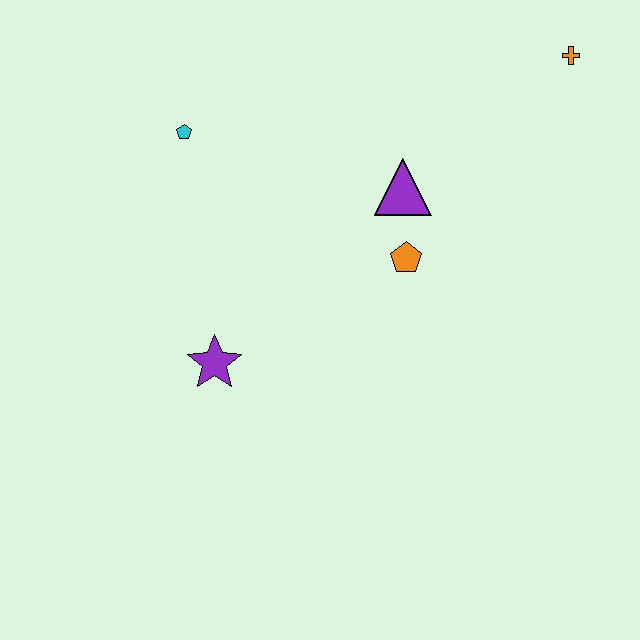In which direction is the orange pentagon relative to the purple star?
The orange pentagon is to the right of the purple star.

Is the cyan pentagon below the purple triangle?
No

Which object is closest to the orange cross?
The purple triangle is closest to the orange cross.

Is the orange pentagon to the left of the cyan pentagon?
No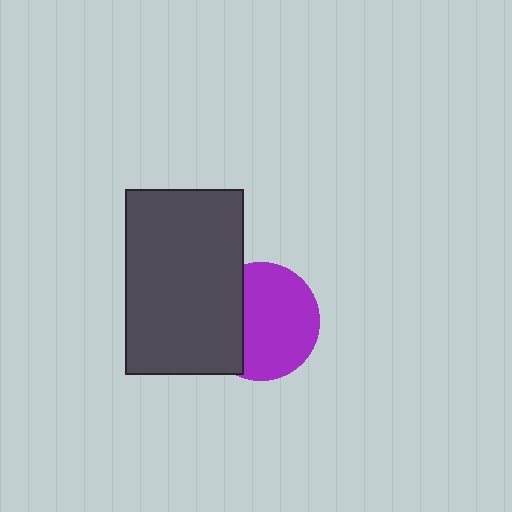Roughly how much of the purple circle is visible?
Most of it is visible (roughly 69%).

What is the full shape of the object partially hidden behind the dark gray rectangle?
The partially hidden object is a purple circle.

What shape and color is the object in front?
The object in front is a dark gray rectangle.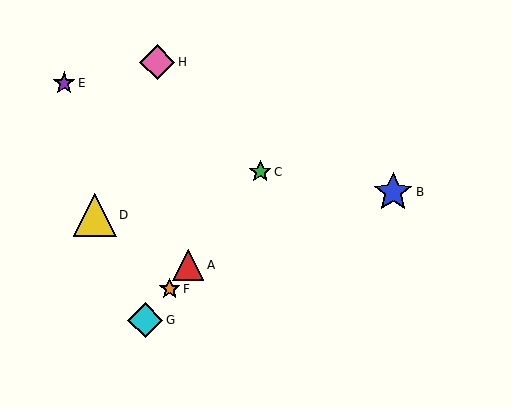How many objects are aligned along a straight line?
4 objects (A, C, F, G) are aligned along a straight line.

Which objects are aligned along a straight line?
Objects A, C, F, G are aligned along a straight line.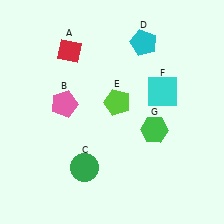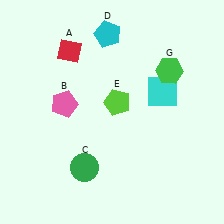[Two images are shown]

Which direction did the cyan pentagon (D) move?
The cyan pentagon (D) moved left.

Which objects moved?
The objects that moved are: the cyan pentagon (D), the green hexagon (G).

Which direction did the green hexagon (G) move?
The green hexagon (G) moved up.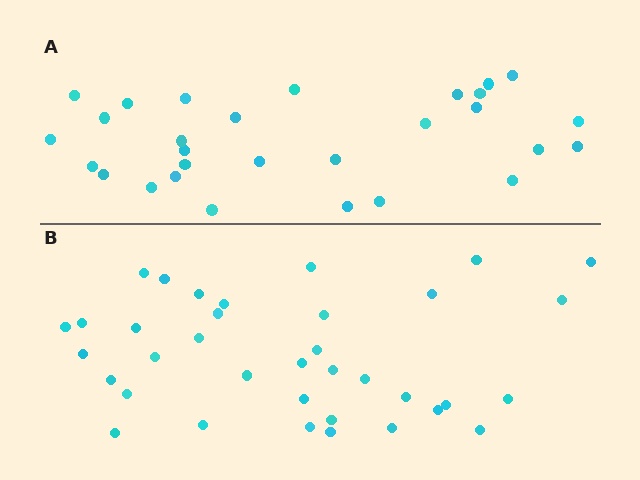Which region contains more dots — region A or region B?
Region B (the bottom region) has more dots.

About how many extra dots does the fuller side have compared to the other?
Region B has roughly 8 or so more dots than region A.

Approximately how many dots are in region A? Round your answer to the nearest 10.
About 30 dots. (The exact count is 29, which rounds to 30.)